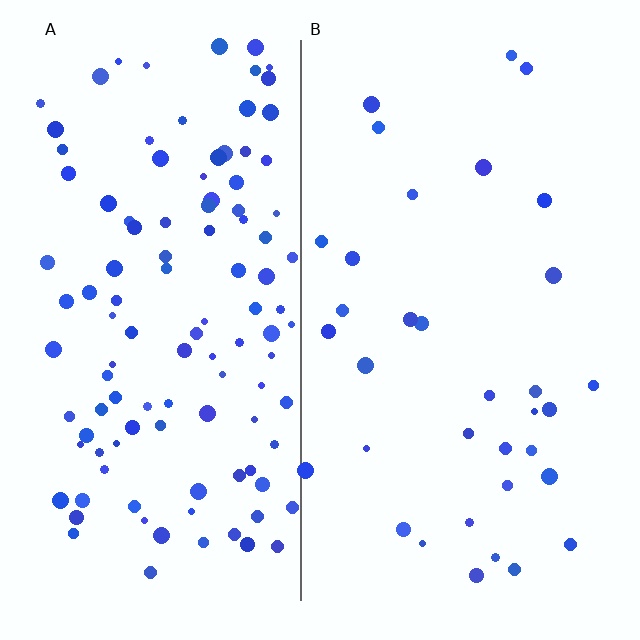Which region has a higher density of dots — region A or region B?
A (the left).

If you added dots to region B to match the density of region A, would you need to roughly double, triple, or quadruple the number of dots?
Approximately triple.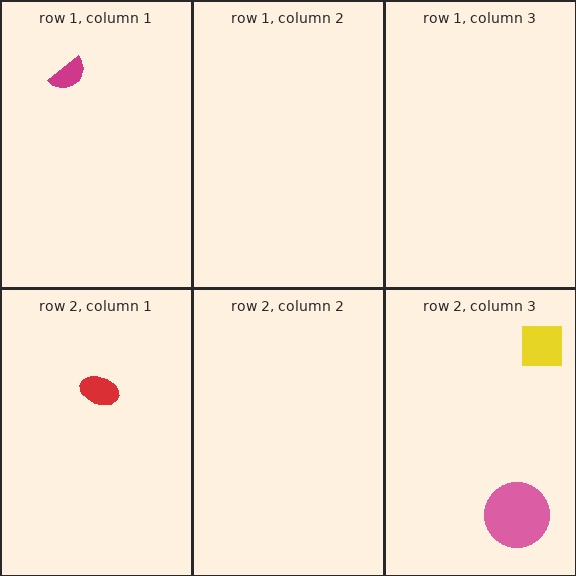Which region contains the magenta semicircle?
The row 1, column 1 region.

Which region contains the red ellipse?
The row 2, column 1 region.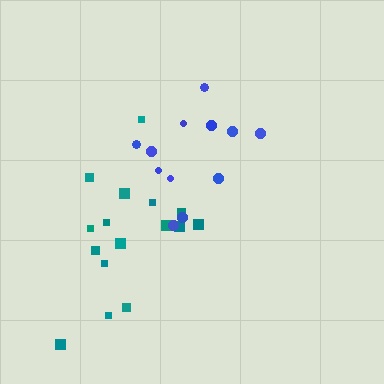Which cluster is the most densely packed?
Blue.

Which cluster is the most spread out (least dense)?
Teal.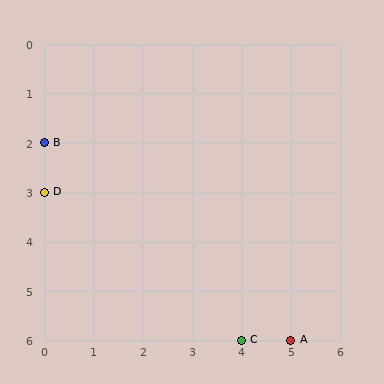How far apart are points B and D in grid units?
Points B and D are 1 row apart.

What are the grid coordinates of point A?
Point A is at grid coordinates (5, 6).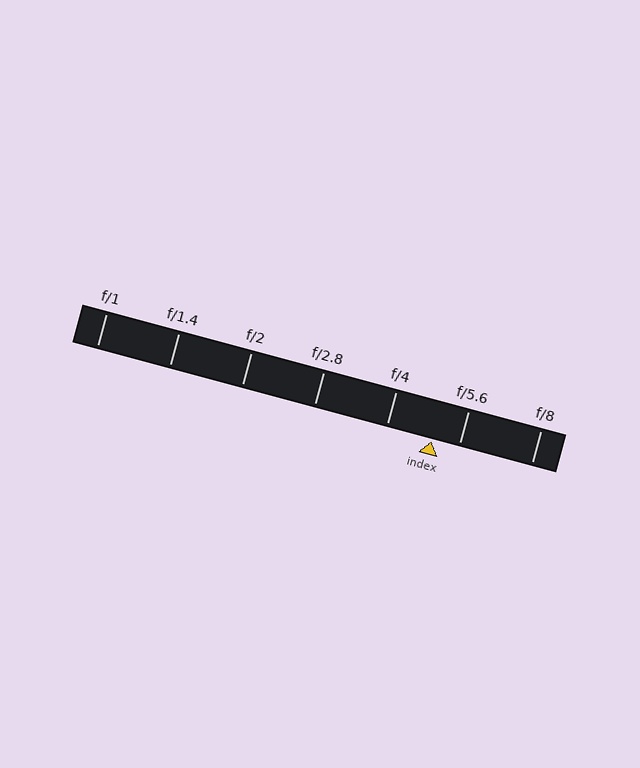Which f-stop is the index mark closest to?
The index mark is closest to f/5.6.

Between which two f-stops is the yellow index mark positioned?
The index mark is between f/4 and f/5.6.